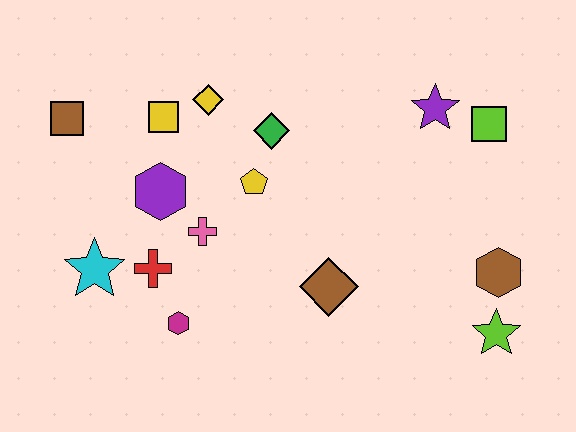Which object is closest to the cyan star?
The red cross is closest to the cyan star.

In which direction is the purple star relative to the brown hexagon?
The purple star is above the brown hexagon.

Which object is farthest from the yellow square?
The lime star is farthest from the yellow square.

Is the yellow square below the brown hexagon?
No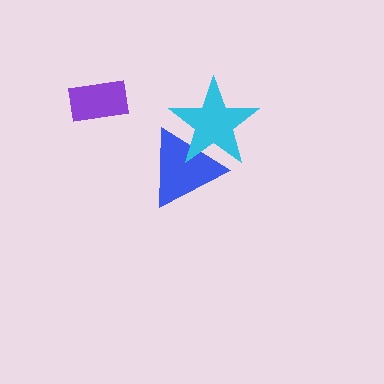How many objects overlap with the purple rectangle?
0 objects overlap with the purple rectangle.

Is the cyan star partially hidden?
No, no other shape covers it.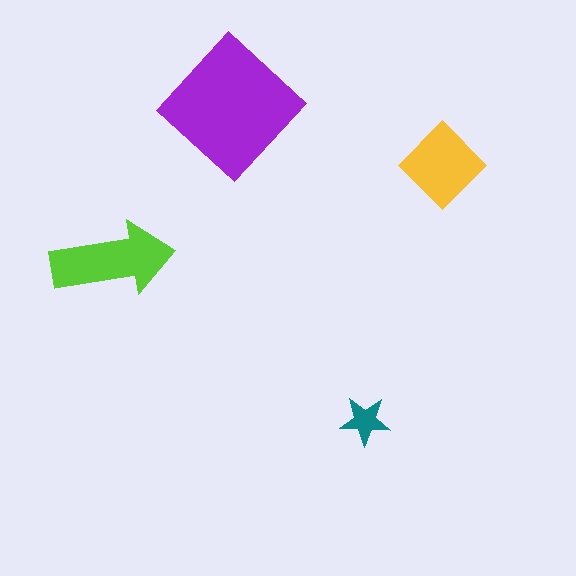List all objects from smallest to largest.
The teal star, the yellow diamond, the lime arrow, the purple diamond.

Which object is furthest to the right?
The yellow diamond is rightmost.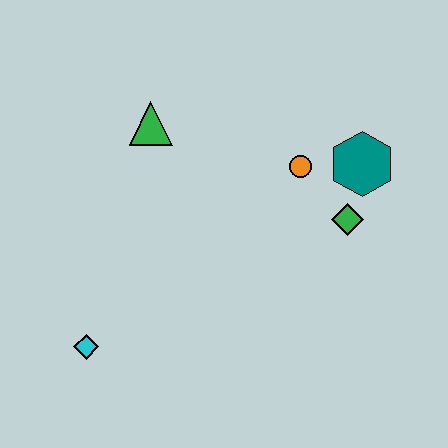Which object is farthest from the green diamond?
The cyan diamond is farthest from the green diamond.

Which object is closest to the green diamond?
The teal hexagon is closest to the green diamond.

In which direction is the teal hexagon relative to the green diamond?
The teal hexagon is above the green diamond.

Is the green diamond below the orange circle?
Yes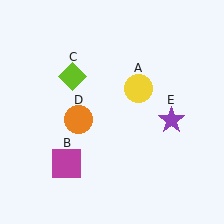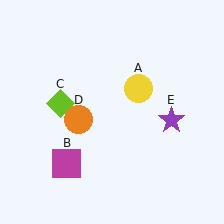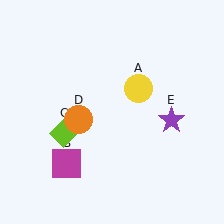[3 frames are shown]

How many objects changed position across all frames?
1 object changed position: lime diamond (object C).